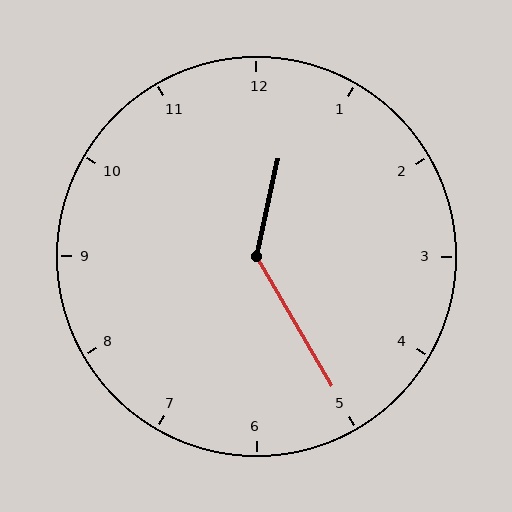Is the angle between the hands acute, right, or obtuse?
It is obtuse.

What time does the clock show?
12:25.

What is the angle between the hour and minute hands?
Approximately 138 degrees.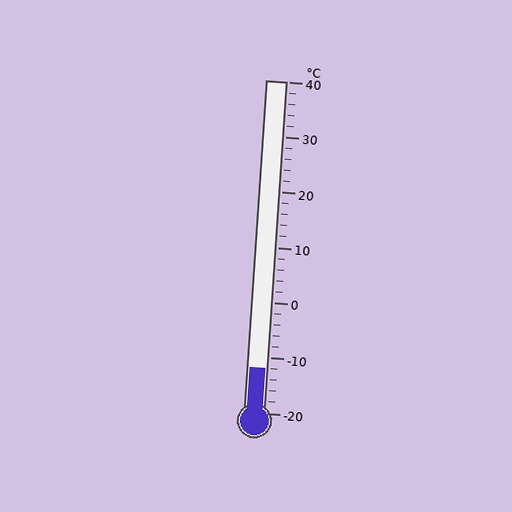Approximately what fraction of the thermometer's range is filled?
The thermometer is filled to approximately 15% of its range.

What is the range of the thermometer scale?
The thermometer scale ranges from -20°C to 40°C.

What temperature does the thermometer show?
The thermometer shows approximately -12°C.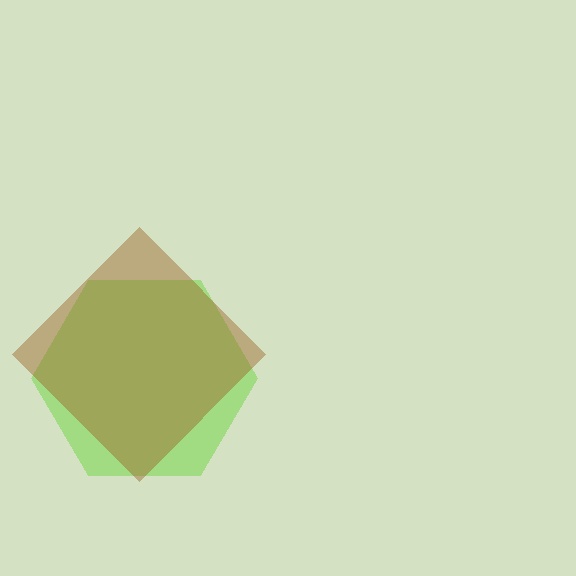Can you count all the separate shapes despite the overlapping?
Yes, there are 2 separate shapes.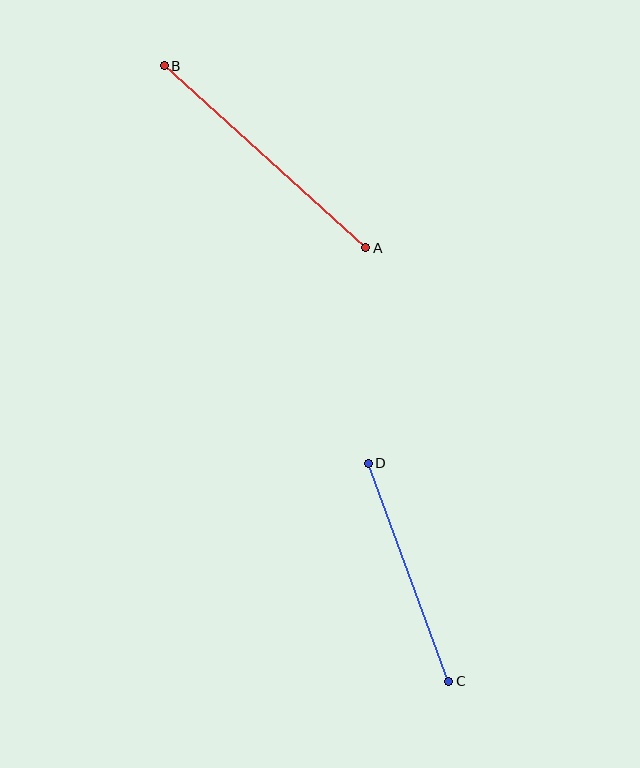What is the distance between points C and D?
The distance is approximately 233 pixels.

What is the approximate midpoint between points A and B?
The midpoint is at approximately (265, 157) pixels.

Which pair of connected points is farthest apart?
Points A and B are farthest apart.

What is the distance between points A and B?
The distance is approximately 271 pixels.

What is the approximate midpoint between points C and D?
The midpoint is at approximately (408, 572) pixels.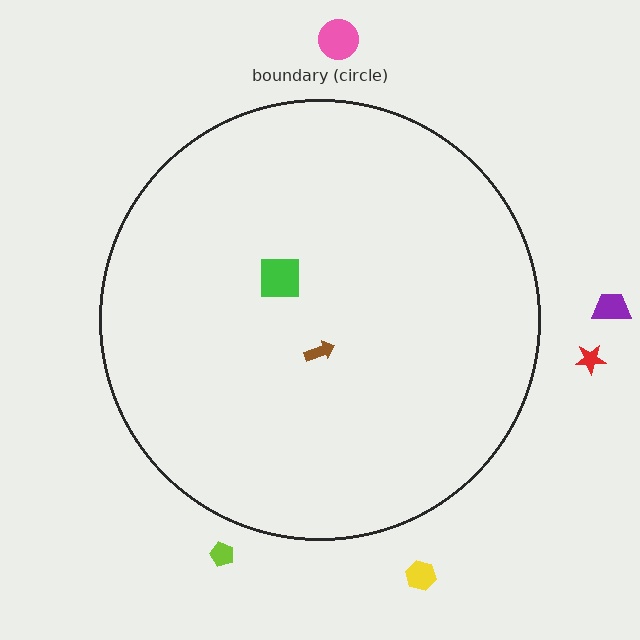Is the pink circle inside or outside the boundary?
Outside.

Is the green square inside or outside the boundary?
Inside.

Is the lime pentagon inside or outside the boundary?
Outside.